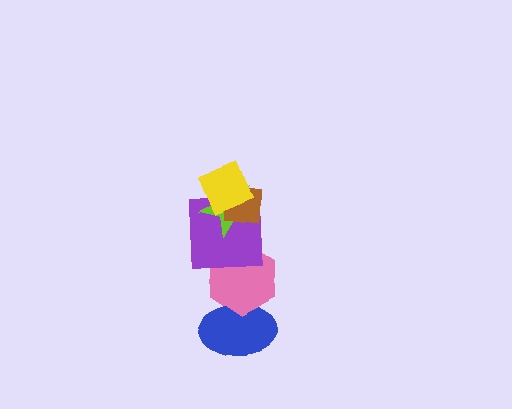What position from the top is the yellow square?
The yellow square is 1st from the top.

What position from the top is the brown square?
The brown square is 2nd from the top.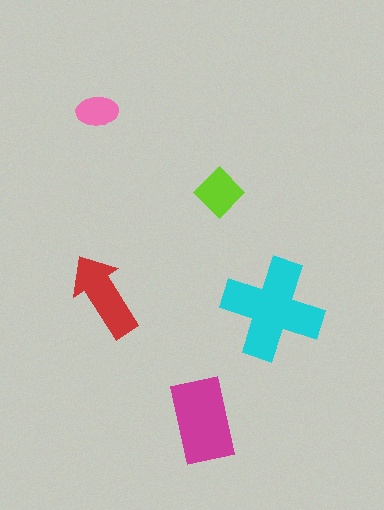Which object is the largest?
The cyan cross.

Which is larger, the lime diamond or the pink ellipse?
The lime diamond.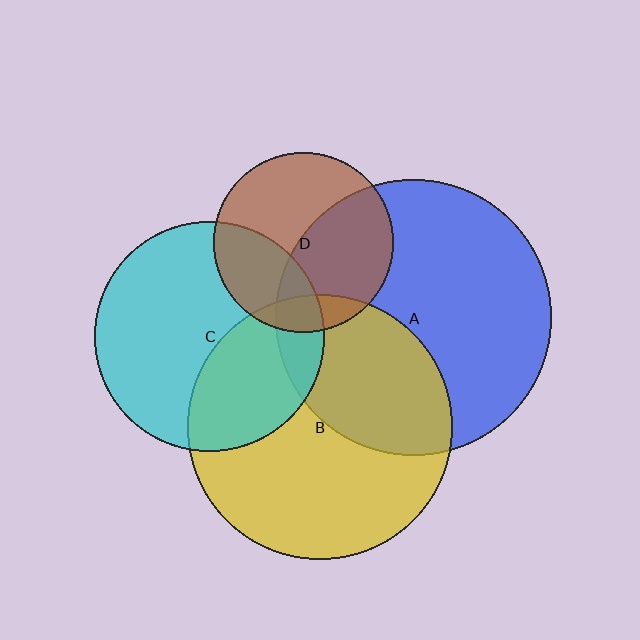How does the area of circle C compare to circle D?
Approximately 1.6 times.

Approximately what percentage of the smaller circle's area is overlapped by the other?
Approximately 45%.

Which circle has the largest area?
Circle A (blue).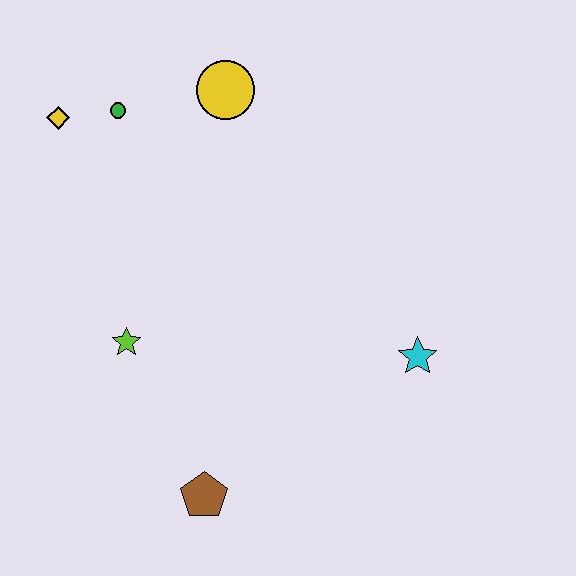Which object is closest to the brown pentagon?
The lime star is closest to the brown pentagon.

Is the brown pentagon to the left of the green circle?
No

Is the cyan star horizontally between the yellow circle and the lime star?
No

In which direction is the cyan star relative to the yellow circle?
The cyan star is below the yellow circle.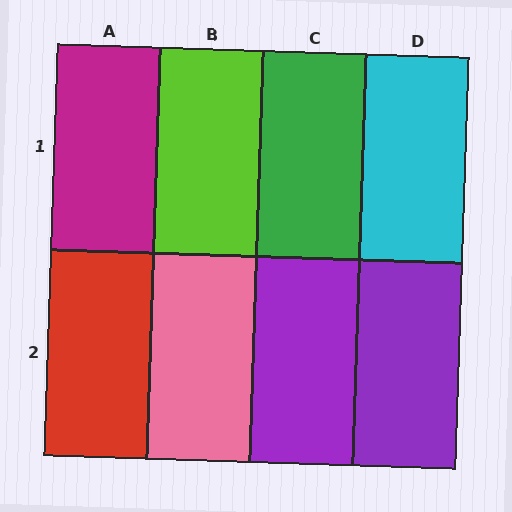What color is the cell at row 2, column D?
Purple.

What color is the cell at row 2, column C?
Purple.